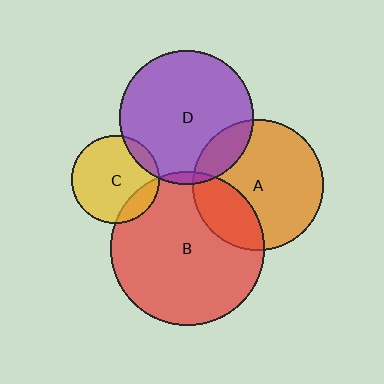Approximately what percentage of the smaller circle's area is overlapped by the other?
Approximately 10%.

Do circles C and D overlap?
Yes.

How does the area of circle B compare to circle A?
Approximately 1.4 times.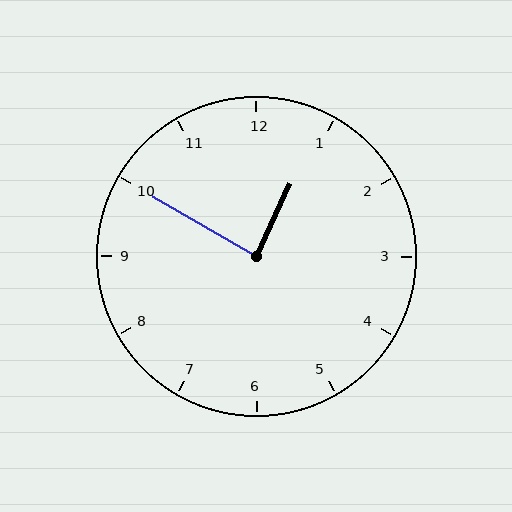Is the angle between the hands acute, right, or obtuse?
It is right.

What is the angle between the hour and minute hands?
Approximately 85 degrees.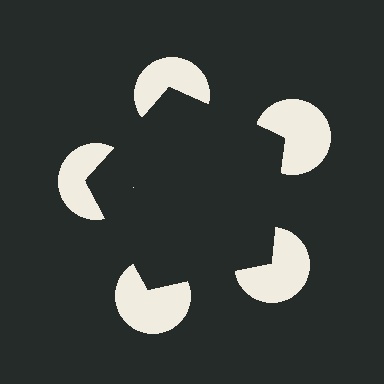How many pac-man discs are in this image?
There are 5 — one at each vertex of the illusory pentagon.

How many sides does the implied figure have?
5 sides.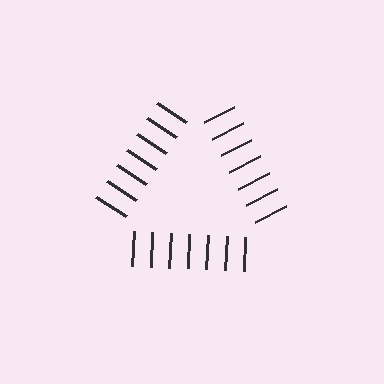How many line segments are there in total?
21 — 7 along each of the 3 edges.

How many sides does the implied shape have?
3 sides — the line-ends trace a triangle.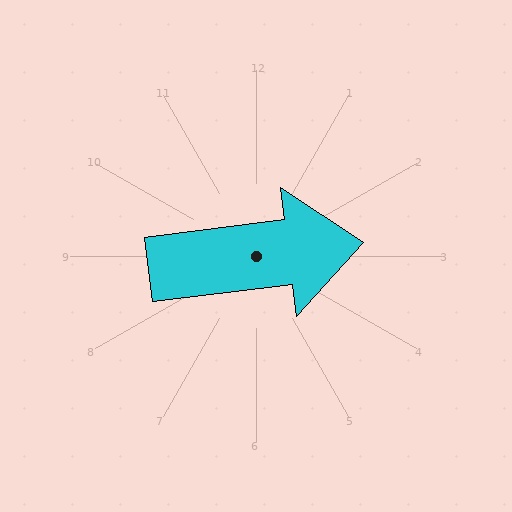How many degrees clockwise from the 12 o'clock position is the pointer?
Approximately 83 degrees.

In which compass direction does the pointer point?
East.